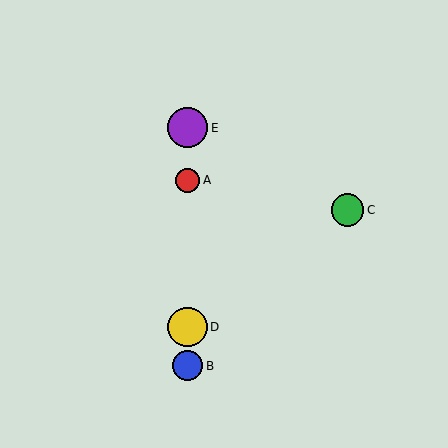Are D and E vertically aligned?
Yes, both are at x≈188.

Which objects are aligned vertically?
Objects A, B, D, E are aligned vertically.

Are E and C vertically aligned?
No, E is at x≈188 and C is at x≈348.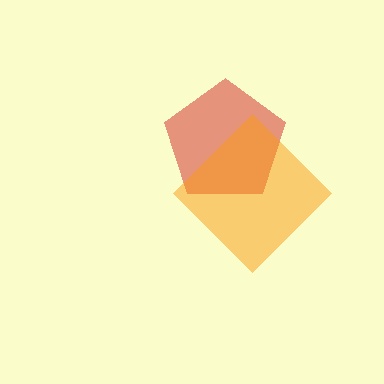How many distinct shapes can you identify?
There are 2 distinct shapes: a red pentagon, an orange diamond.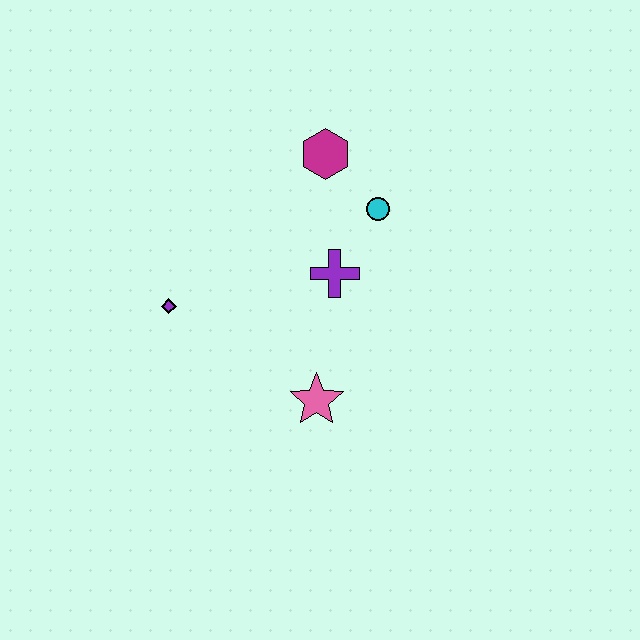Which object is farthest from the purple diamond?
The cyan circle is farthest from the purple diamond.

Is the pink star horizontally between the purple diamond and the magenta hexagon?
Yes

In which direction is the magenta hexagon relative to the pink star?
The magenta hexagon is above the pink star.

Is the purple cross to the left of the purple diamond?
No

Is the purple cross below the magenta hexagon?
Yes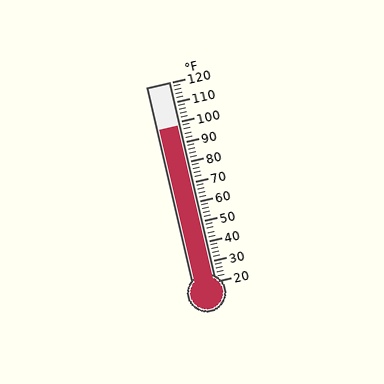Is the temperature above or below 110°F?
The temperature is below 110°F.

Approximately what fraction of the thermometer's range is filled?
The thermometer is filled to approximately 80% of its range.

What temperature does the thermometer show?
The thermometer shows approximately 98°F.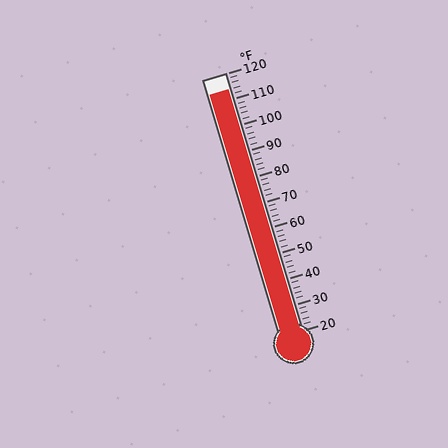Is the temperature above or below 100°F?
The temperature is above 100°F.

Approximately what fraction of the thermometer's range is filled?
The thermometer is filled to approximately 95% of its range.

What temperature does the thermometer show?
The thermometer shows approximately 114°F.